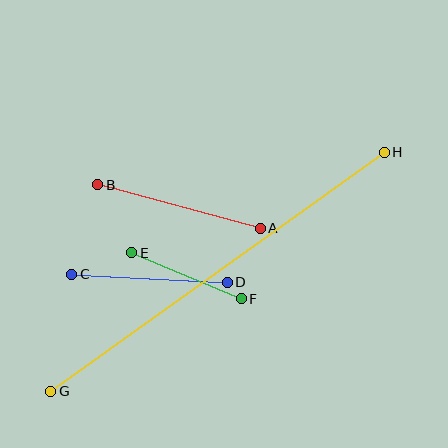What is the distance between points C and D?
The distance is approximately 156 pixels.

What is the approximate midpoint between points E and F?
The midpoint is at approximately (186, 276) pixels.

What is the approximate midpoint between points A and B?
The midpoint is at approximately (179, 207) pixels.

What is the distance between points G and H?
The distance is approximately 410 pixels.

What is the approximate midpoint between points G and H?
The midpoint is at approximately (218, 272) pixels.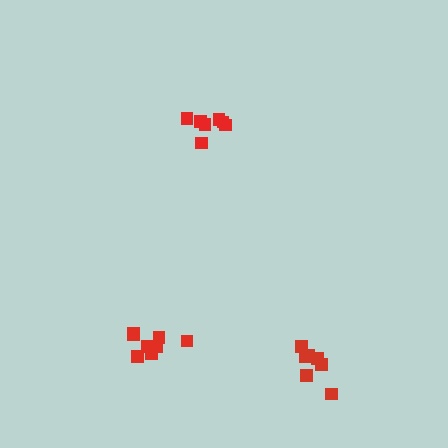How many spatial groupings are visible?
There are 3 spatial groupings.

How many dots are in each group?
Group 1: 8 dots, Group 2: 7 dots, Group 3: 7 dots (22 total).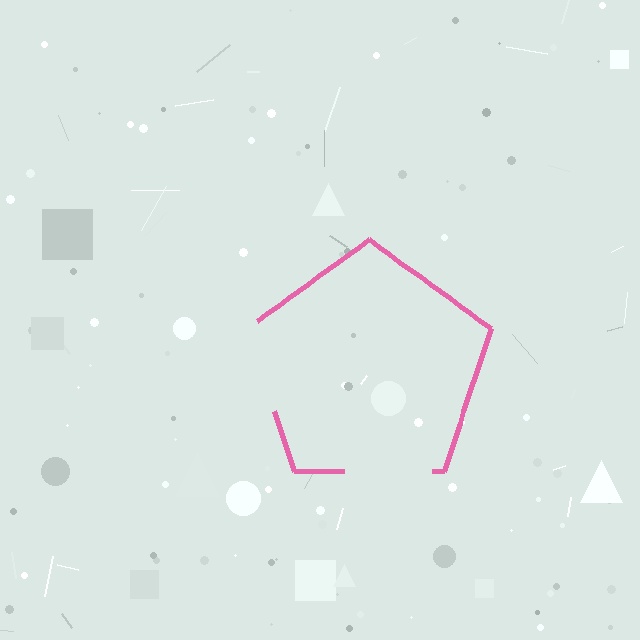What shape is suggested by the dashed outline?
The dashed outline suggests a pentagon.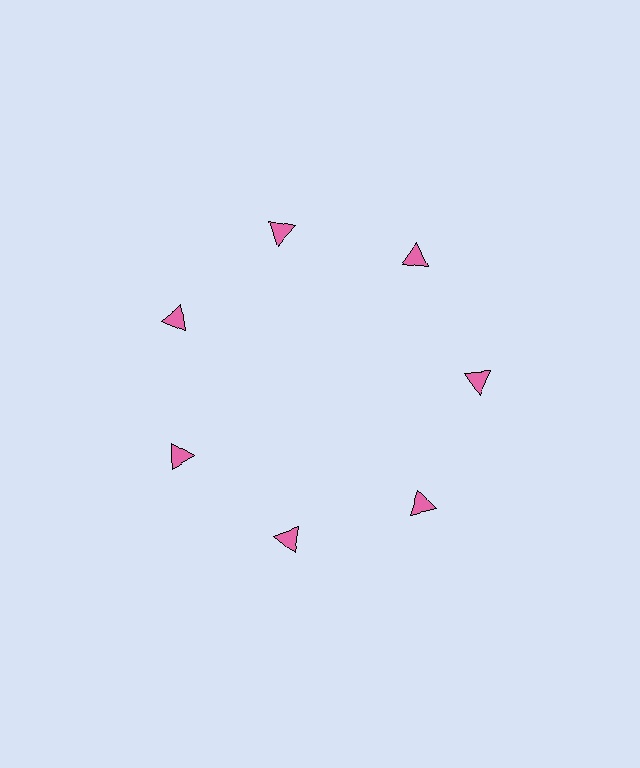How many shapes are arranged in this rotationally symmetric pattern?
There are 7 shapes, arranged in 7 groups of 1.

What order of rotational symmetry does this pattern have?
This pattern has 7-fold rotational symmetry.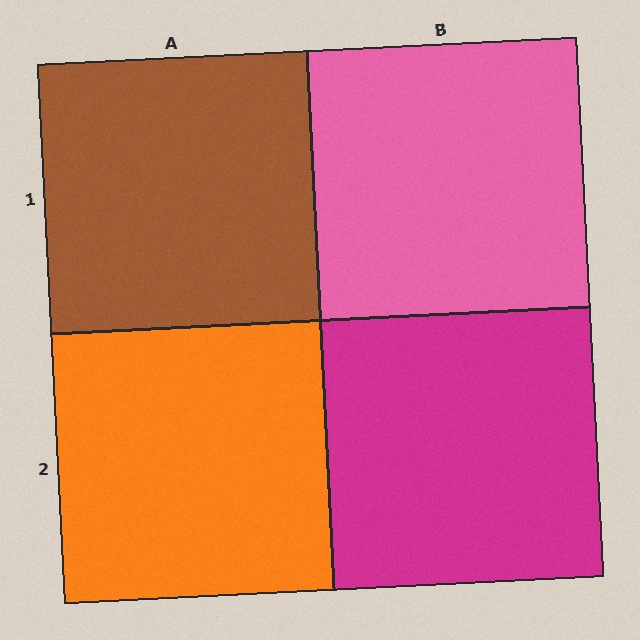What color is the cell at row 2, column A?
Orange.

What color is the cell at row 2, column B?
Magenta.